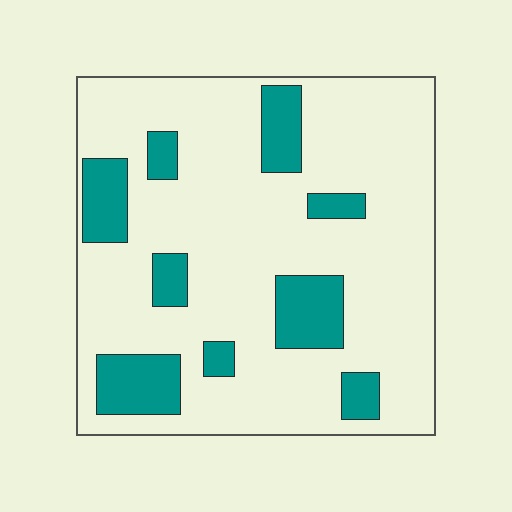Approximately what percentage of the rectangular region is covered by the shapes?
Approximately 20%.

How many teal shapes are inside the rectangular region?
9.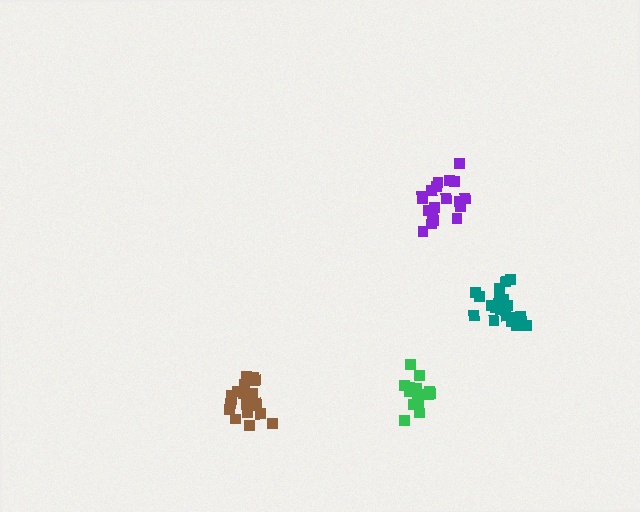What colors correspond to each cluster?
The clusters are colored: teal, brown, green, purple.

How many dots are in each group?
Group 1: 21 dots, Group 2: 21 dots, Group 3: 15 dots, Group 4: 19 dots (76 total).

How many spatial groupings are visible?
There are 4 spatial groupings.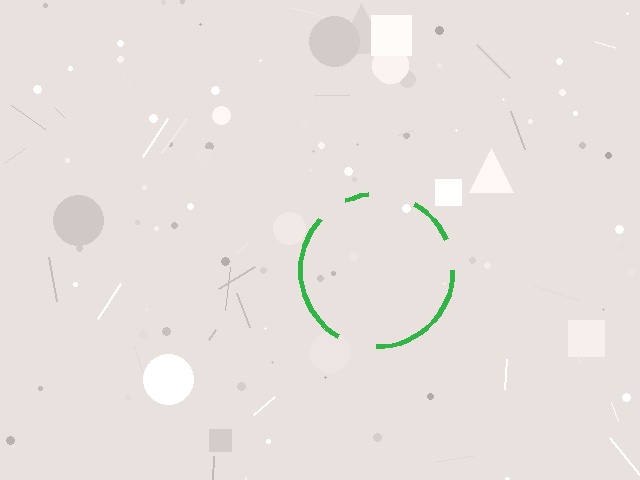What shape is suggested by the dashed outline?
The dashed outline suggests a circle.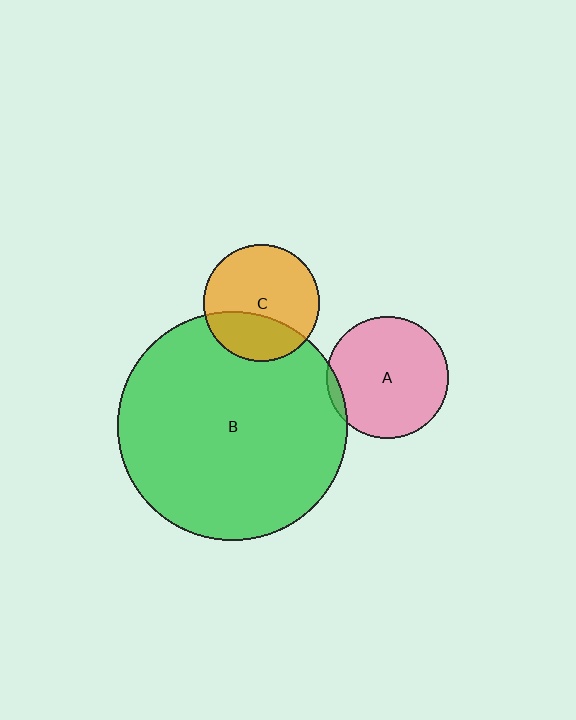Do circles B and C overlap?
Yes.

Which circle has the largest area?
Circle B (green).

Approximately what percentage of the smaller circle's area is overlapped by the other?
Approximately 30%.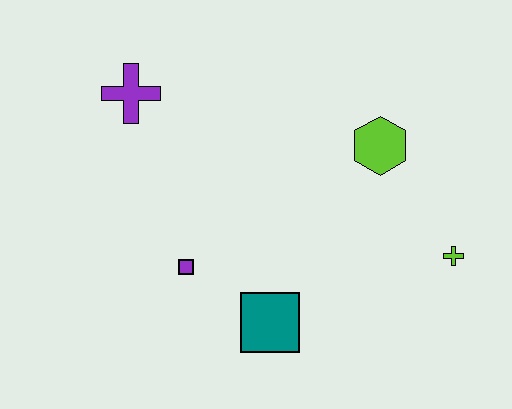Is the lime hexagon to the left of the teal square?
No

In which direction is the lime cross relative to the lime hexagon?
The lime cross is below the lime hexagon.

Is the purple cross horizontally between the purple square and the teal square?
No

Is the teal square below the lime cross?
Yes